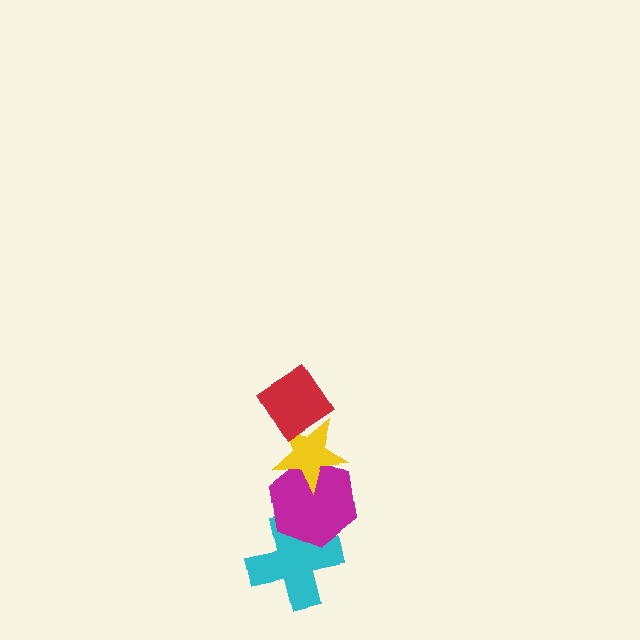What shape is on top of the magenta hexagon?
The yellow star is on top of the magenta hexagon.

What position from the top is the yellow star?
The yellow star is 2nd from the top.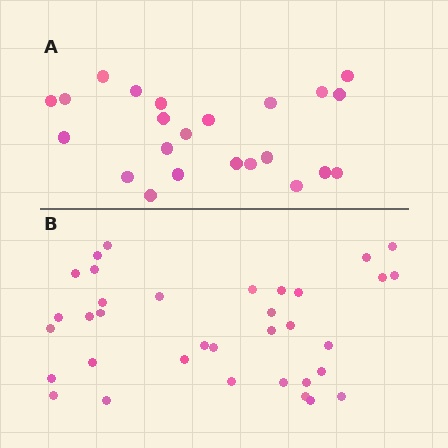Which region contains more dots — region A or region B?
Region B (the bottom region) has more dots.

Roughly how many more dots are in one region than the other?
Region B has roughly 12 or so more dots than region A.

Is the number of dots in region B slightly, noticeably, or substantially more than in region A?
Region B has substantially more. The ratio is roughly 1.5 to 1.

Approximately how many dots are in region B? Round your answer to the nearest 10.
About 40 dots. (The exact count is 35, which rounds to 40.)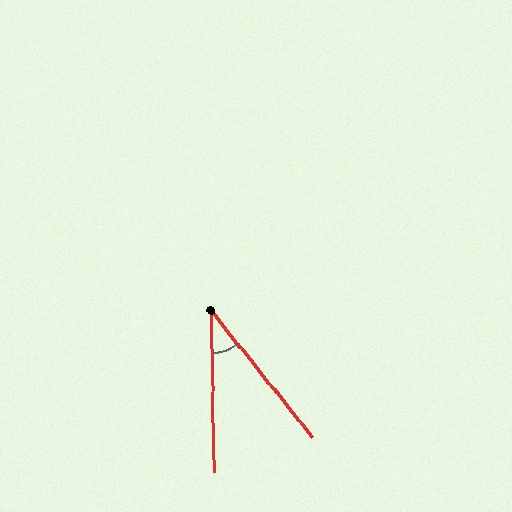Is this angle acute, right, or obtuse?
It is acute.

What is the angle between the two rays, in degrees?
Approximately 37 degrees.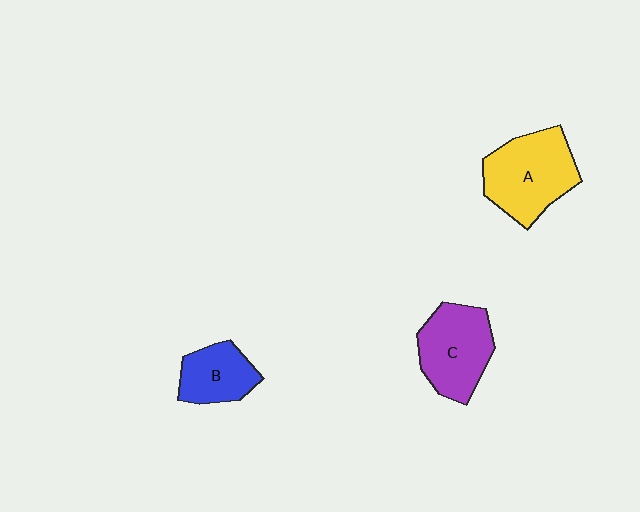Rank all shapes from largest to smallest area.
From largest to smallest: A (yellow), C (purple), B (blue).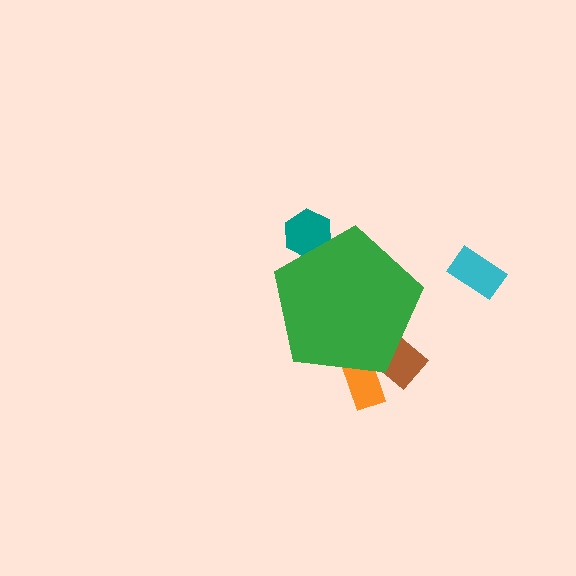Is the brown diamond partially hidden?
Yes, the brown diamond is partially hidden behind the green pentagon.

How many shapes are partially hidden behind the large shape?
3 shapes are partially hidden.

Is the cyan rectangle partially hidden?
No, the cyan rectangle is fully visible.